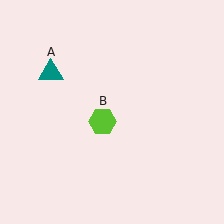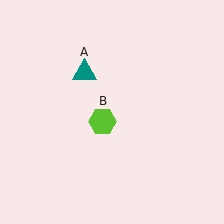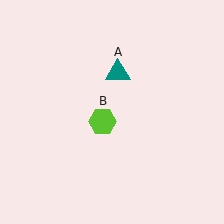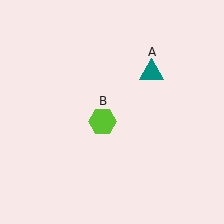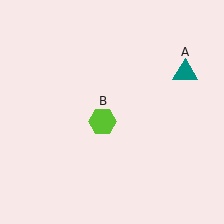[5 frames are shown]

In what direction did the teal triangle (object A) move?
The teal triangle (object A) moved right.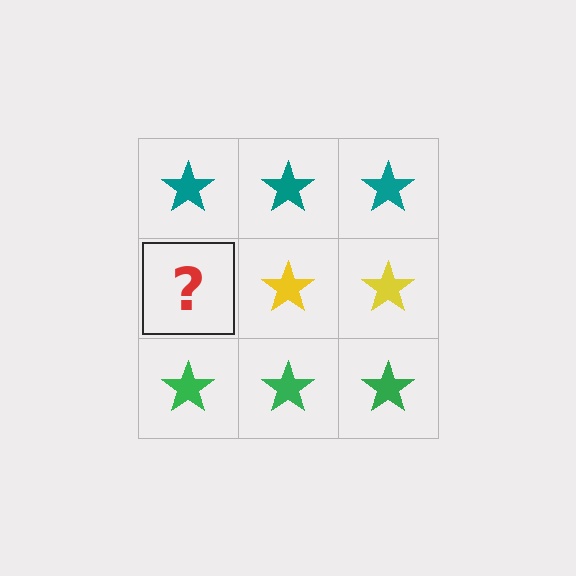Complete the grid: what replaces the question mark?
The question mark should be replaced with a yellow star.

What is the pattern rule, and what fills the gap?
The rule is that each row has a consistent color. The gap should be filled with a yellow star.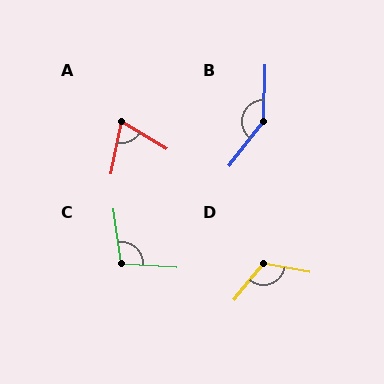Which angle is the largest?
B, at approximately 144 degrees.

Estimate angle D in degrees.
Approximately 118 degrees.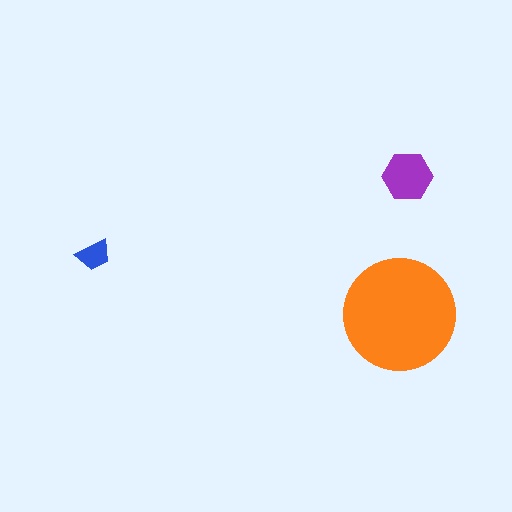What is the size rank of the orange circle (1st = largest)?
1st.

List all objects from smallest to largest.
The blue trapezoid, the purple hexagon, the orange circle.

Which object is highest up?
The purple hexagon is topmost.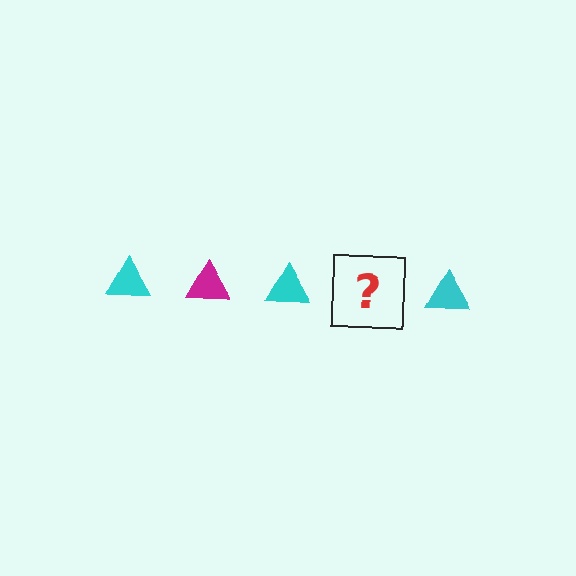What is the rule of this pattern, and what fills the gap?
The rule is that the pattern cycles through cyan, magenta triangles. The gap should be filled with a magenta triangle.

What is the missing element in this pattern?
The missing element is a magenta triangle.